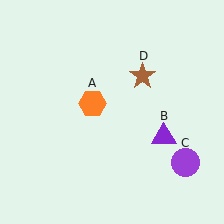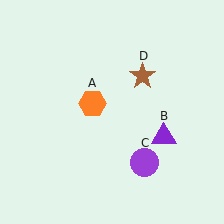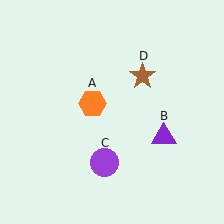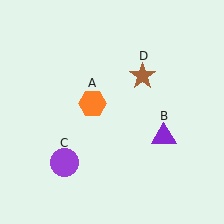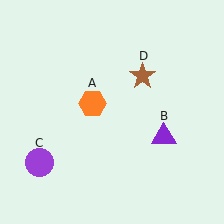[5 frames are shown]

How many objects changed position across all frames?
1 object changed position: purple circle (object C).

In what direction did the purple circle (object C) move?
The purple circle (object C) moved left.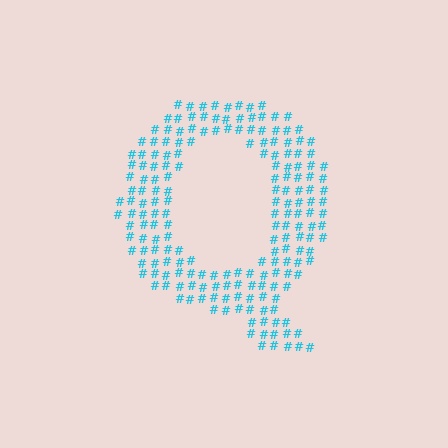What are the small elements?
The small elements are hash symbols.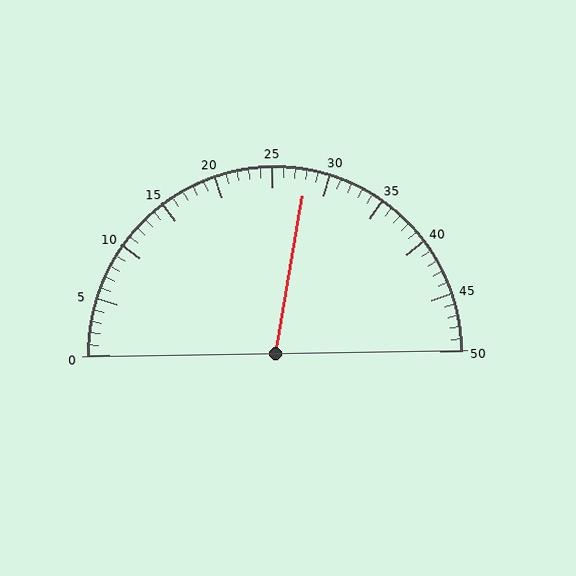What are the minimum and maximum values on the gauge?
The gauge ranges from 0 to 50.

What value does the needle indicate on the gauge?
The needle indicates approximately 28.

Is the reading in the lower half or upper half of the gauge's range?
The reading is in the upper half of the range (0 to 50).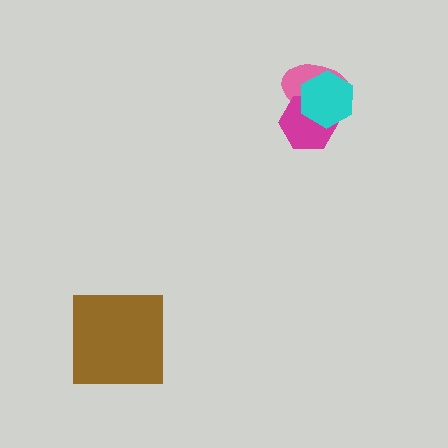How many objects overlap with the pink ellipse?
2 objects overlap with the pink ellipse.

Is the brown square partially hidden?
No, no other shape covers it.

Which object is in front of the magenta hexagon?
The cyan hexagon is in front of the magenta hexagon.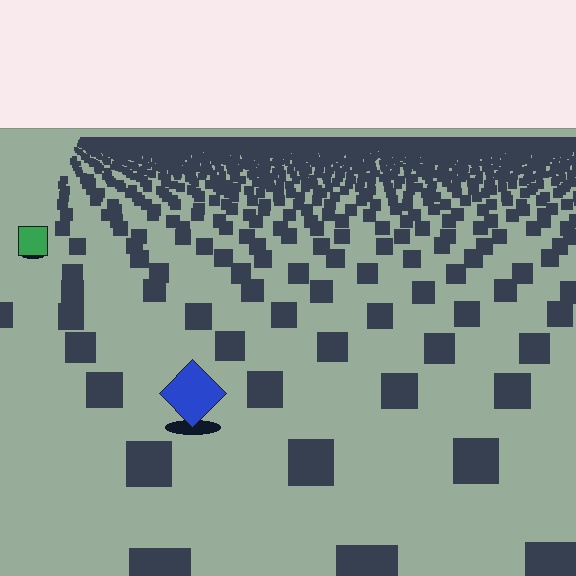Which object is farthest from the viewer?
The green square is farthest from the viewer. It appears smaller and the ground texture around it is denser.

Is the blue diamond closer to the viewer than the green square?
Yes. The blue diamond is closer — you can tell from the texture gradient: the ground texture is coarser near it.